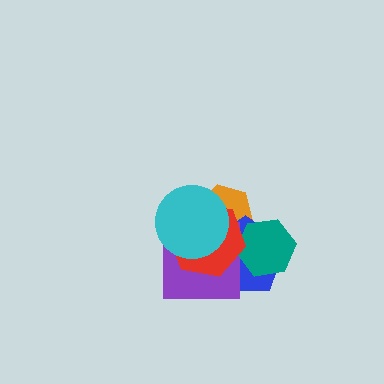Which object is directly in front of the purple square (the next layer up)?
The red hexagon is directly in front of the purple square.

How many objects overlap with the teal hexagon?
2 objects overlap with the teal hexagon.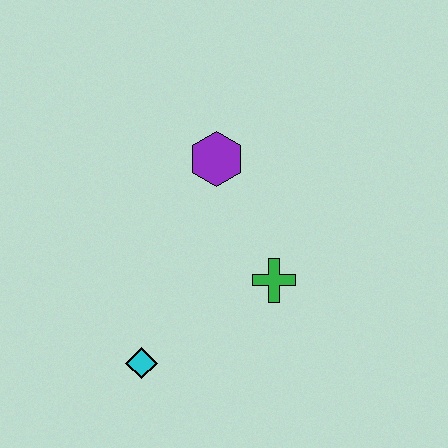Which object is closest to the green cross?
The purple hexagon is closest to the green cross.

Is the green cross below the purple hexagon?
Yes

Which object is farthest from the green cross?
The cyan diamond is farthest from the green cross.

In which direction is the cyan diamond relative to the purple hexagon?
The cyan diamond is below the purple hexagon.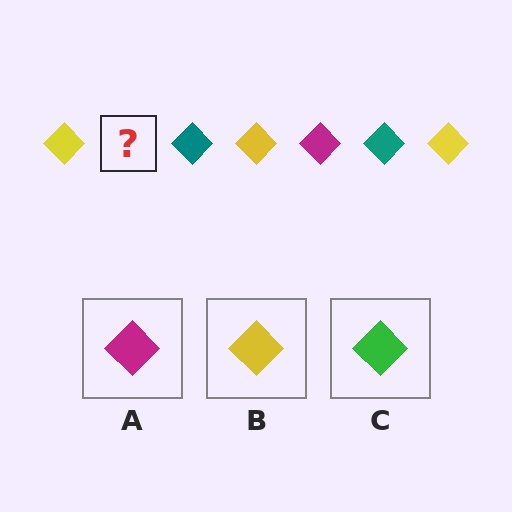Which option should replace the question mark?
Option A.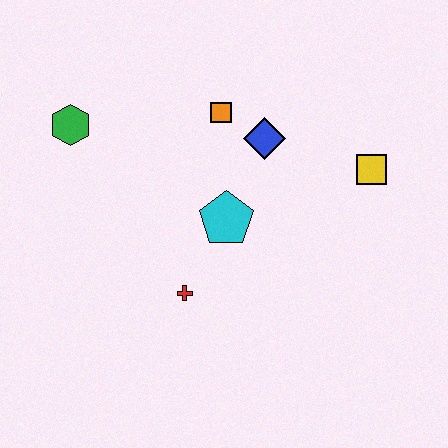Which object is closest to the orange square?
The blue diamond is closest to the orange square.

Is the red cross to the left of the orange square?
Yes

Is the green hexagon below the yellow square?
No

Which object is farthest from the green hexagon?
The yellow square is farthest from the green hexagon.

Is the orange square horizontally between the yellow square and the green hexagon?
Yes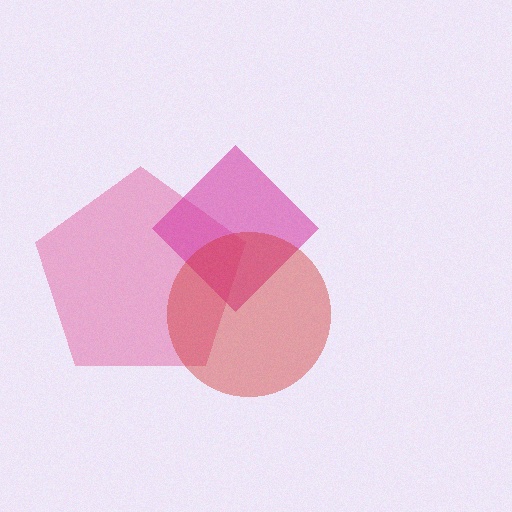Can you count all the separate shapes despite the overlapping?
Yes, there are 3 separate shapes.